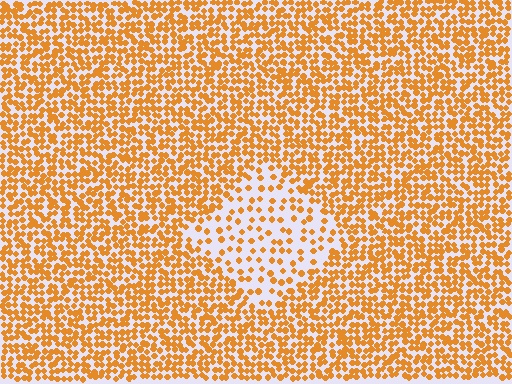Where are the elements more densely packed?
The elements are more densely packed outside the diamond boundary.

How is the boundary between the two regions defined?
The boundary is defined by a change in element density (approximately 2.4x ratio). All elements are the same color, size, and shape.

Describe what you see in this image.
The image contains small orange elements arranged at two different densities. A diamond-shaped region is visible where the elements are less densely packed than the surrounding area.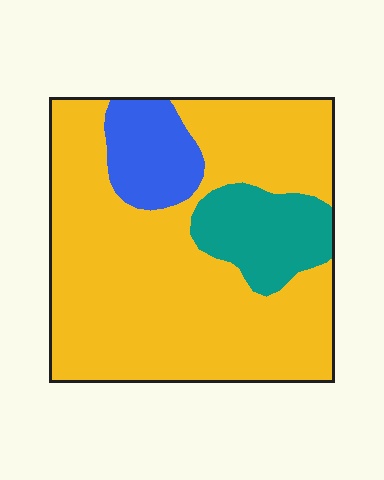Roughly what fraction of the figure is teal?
Teal takes up about one eighth (1/8) of the figure.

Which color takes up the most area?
Yellow, at roughly 75%.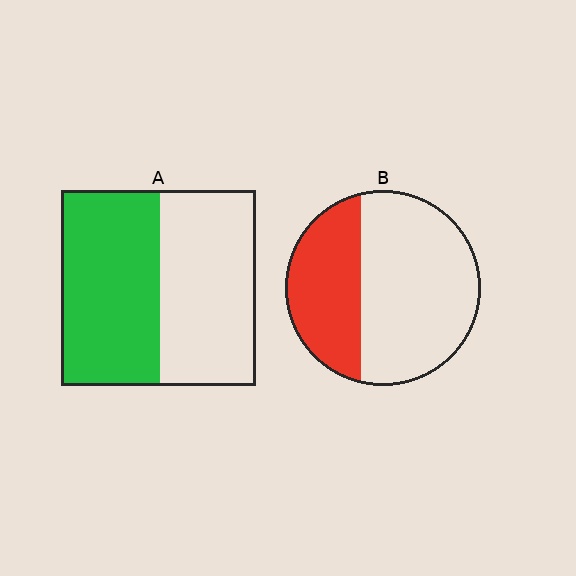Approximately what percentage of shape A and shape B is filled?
A is approximately 50% and B is approximately 35%.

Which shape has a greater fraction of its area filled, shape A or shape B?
Shape A.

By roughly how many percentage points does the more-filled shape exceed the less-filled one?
By roughly 15 percentage points (A over B).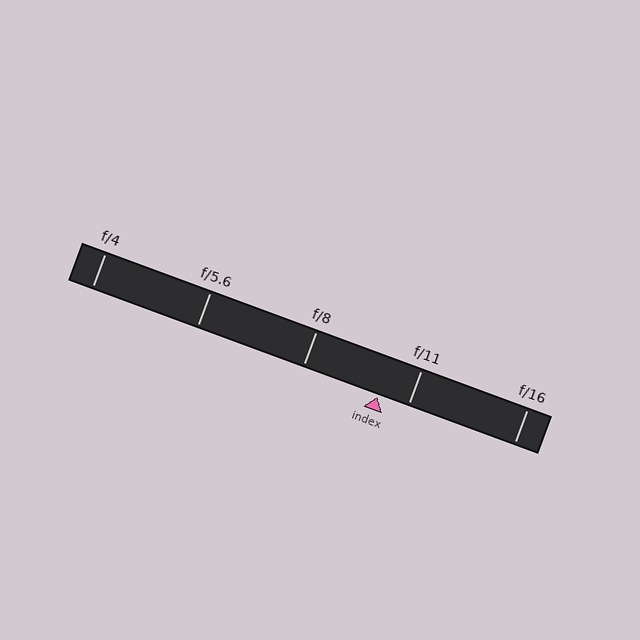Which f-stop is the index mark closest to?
The index mark is closest to f/11.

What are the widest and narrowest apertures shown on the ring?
The widest aperture shown is f/4 and the narrowest is f/16.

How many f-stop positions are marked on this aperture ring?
There are 5 f-stop positions marked.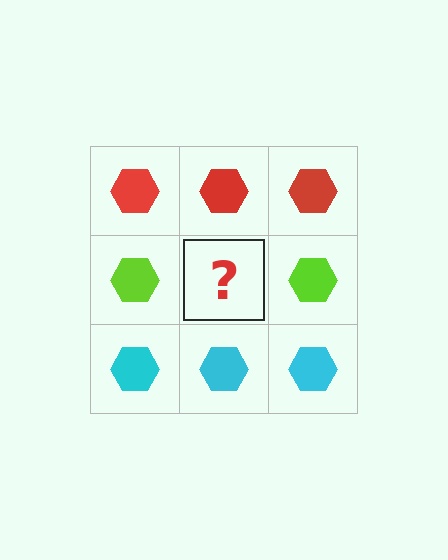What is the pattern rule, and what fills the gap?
The rule is that each row has a consistent color. The gap should be filled with a lime hexagon.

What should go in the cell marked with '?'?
The missing cell should contain a lime hexagon.